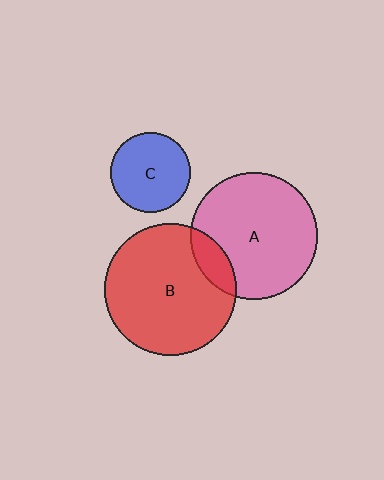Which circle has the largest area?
Circle B (red).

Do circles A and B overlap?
Yes.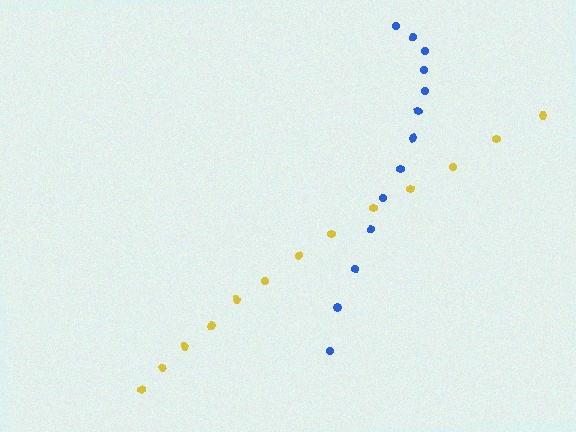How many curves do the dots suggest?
There are 2 distinct paths.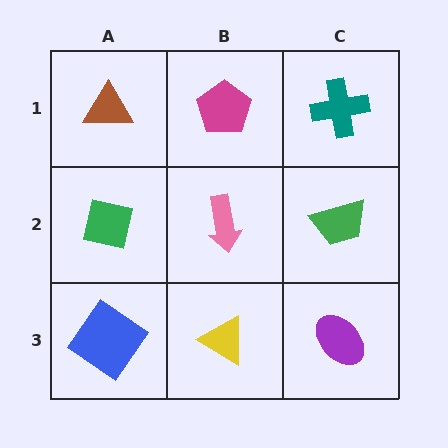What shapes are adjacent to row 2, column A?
A brown triangle (row 1, column A), a blue diamond (row 3, column A), a pink arrow (row 2, column B).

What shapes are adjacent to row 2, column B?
A magenta pentagon (row 1, column B), a yellow triangle (row 3, column B), a green square (row 2, column A), a green trapezoid (row 2, column C).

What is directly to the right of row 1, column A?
A magenta pentagon.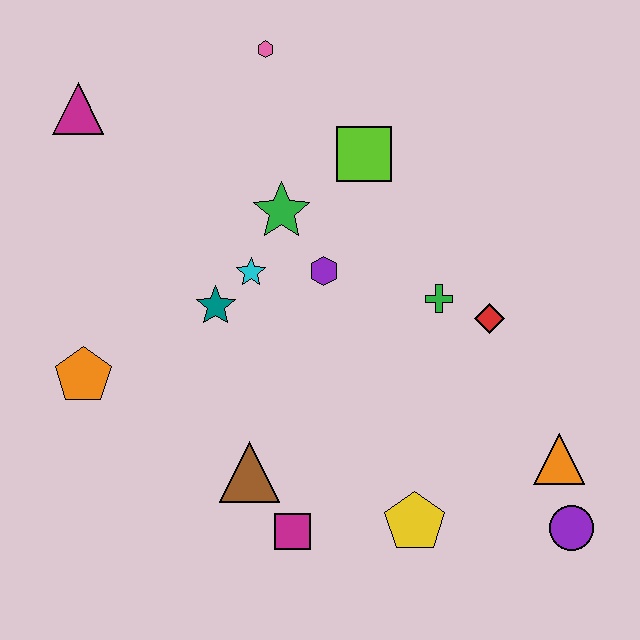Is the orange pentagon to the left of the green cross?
Yes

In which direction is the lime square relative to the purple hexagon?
The lime square is above the purple hexagon.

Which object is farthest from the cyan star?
The purple circle is farthest from the cyan star.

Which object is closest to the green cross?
The red diamond is closest to the green cross.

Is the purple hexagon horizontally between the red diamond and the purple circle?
No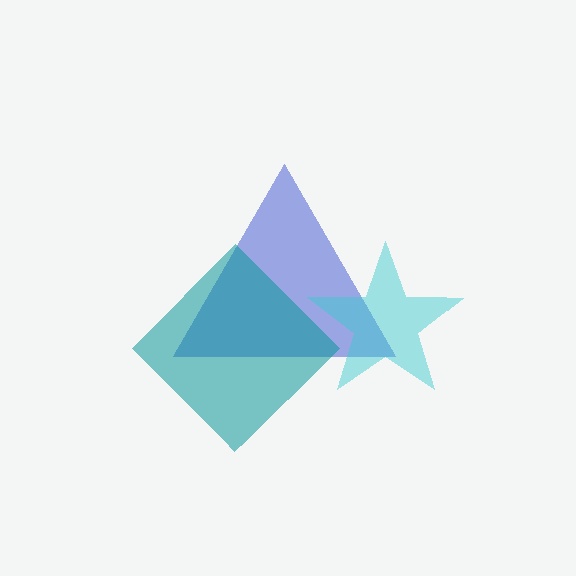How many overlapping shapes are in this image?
There are 3 overlapping shapes in the image.